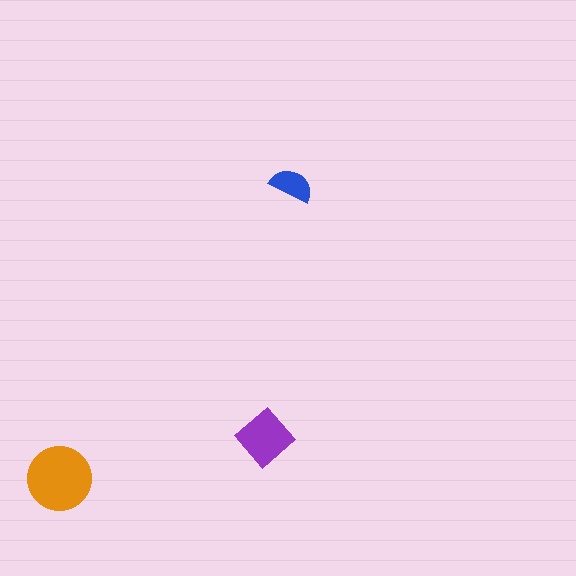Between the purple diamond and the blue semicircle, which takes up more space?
The purple diamond.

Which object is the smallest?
The blue semicircle.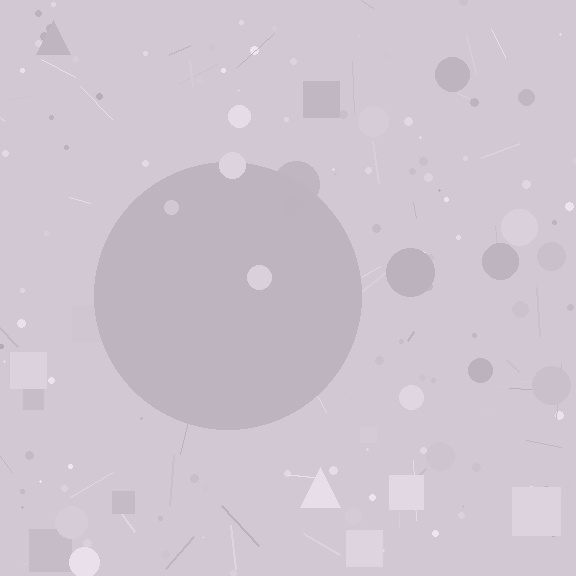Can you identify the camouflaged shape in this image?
The camouflaged shape is a circle.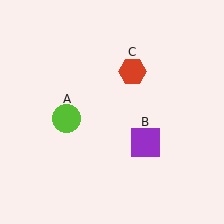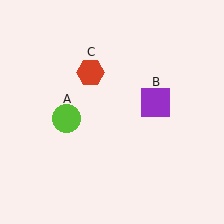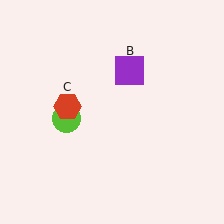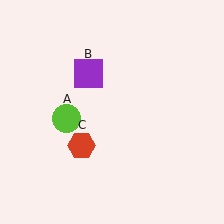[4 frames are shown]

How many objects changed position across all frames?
2 objects changed position: purple square (object B), red hexagon (object C).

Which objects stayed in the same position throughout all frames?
Lime circle (object A) remained stationary.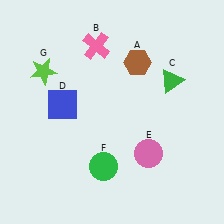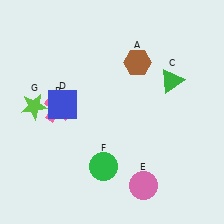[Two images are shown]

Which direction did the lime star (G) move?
The lime star (G) moved down.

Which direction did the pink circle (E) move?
The pink circle (E) moved down.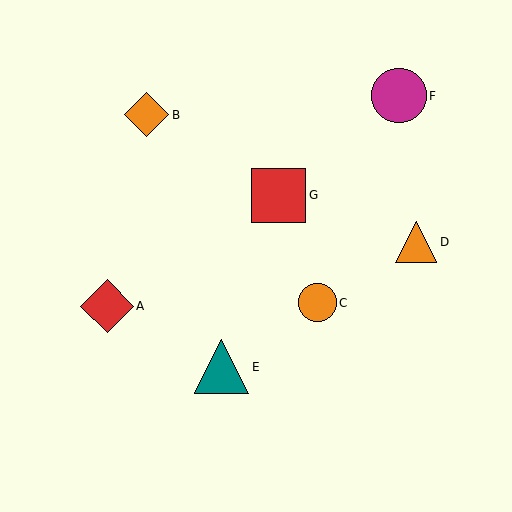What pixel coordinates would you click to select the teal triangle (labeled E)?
Click at (222, 367) to select the teal triangle E.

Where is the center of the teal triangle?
The center of the teal triangle is at (222, 367).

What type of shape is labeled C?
Shape C is an orange circle.